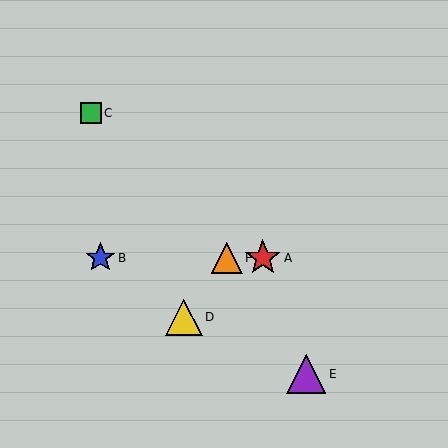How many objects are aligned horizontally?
3 objects (A, B, F) are aligned horizontally.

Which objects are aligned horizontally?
Objects A, B, F are aligned horizontally.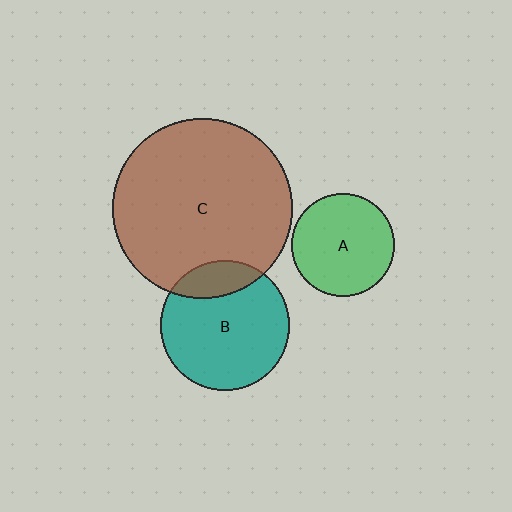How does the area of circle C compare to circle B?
Approximately 1.9 times.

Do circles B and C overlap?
Yes.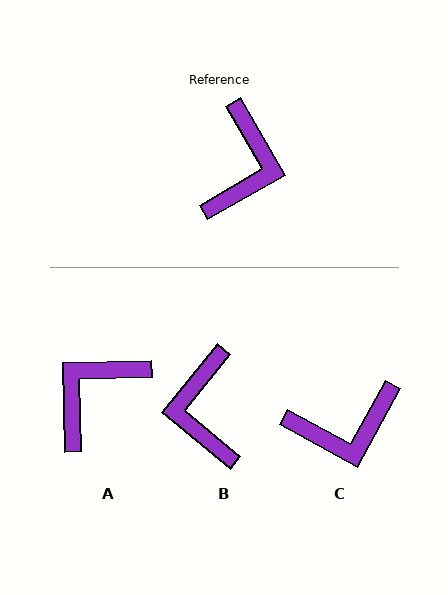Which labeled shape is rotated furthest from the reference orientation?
B, about 160 degrees away.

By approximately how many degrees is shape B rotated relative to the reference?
Approximately 160 degrees clockwise.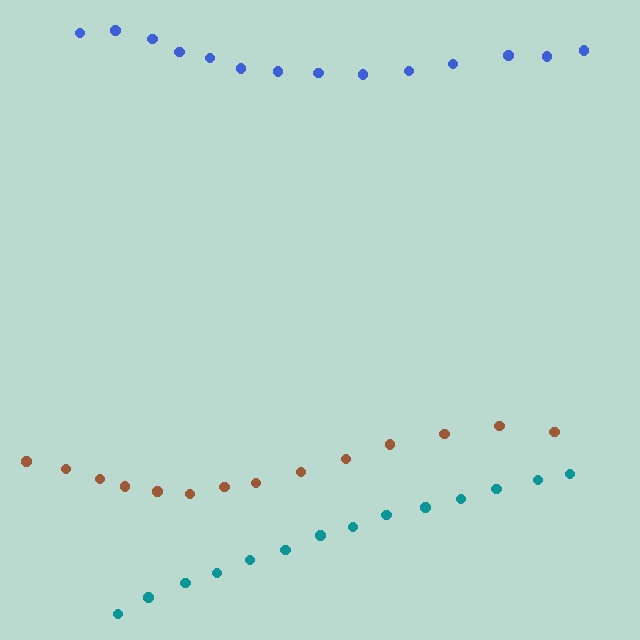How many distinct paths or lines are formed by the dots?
There are 3 distinct paths.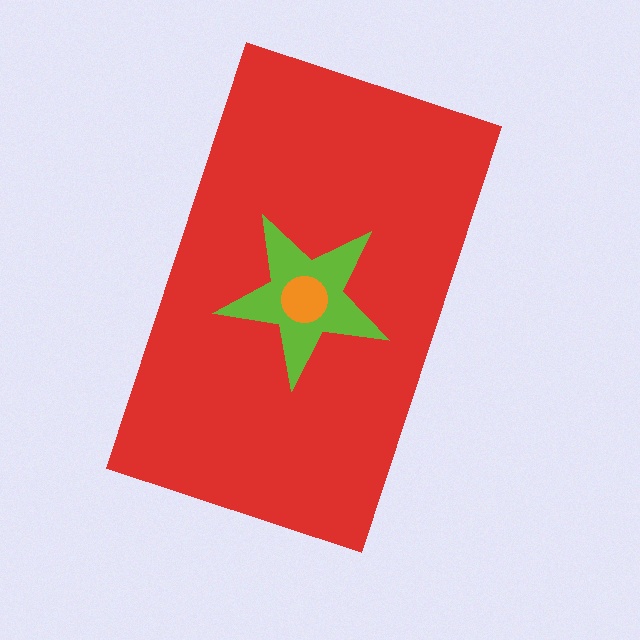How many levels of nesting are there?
3.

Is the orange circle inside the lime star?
Yes.